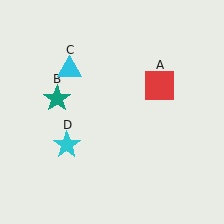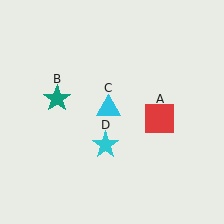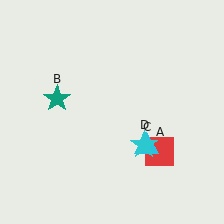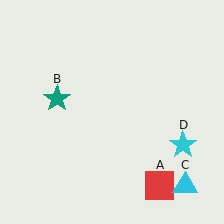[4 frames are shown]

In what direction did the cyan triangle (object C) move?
The cyan triangle (object C) moved down and to the right.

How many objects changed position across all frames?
3 objects changed position: red square (object A), cyan triangle (object C), cyan star (object D).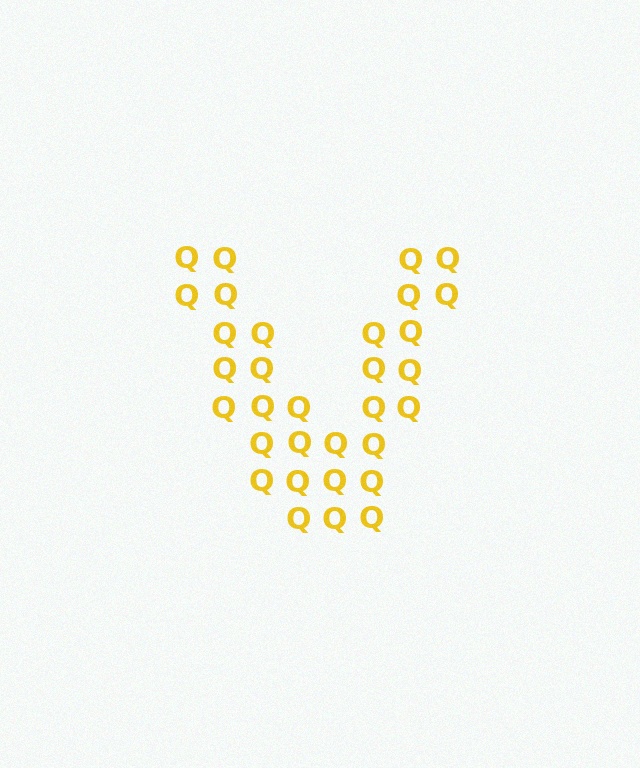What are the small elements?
The small elements are letter Q's.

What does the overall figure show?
The overall figure shows the letter V.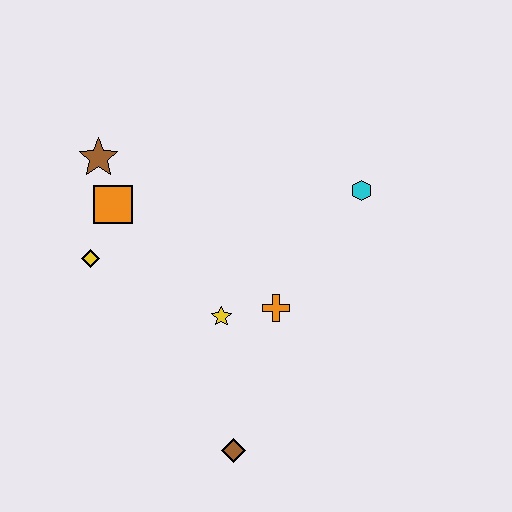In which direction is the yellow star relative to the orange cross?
The yellow star is to the left of the orange cross.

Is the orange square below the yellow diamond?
No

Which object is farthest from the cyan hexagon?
The brown diamond is farthest from the cyan hexagon.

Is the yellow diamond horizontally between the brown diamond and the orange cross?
No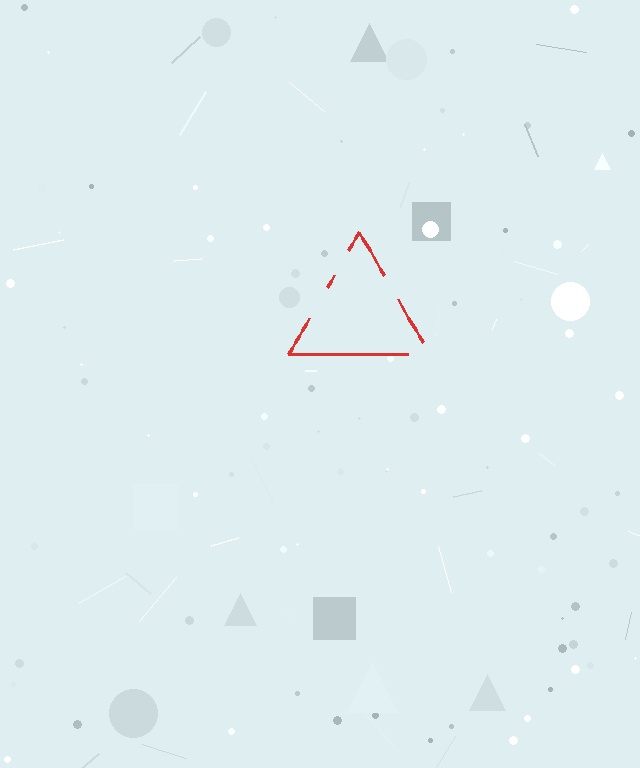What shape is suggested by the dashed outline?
The dashed outline suggests a triangle.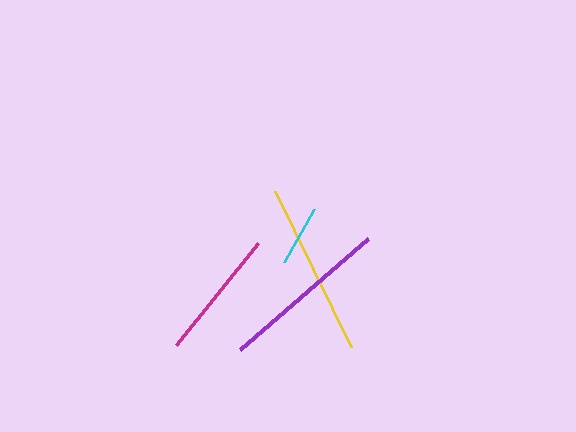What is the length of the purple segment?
The purple segment is approximately 169 pixels long.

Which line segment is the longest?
The yellow line is the longest at approximately 173 pixels.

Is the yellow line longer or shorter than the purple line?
The yellow line is longer than the purple line.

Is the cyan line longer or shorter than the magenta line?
The magenta line is longer than the cyan line.